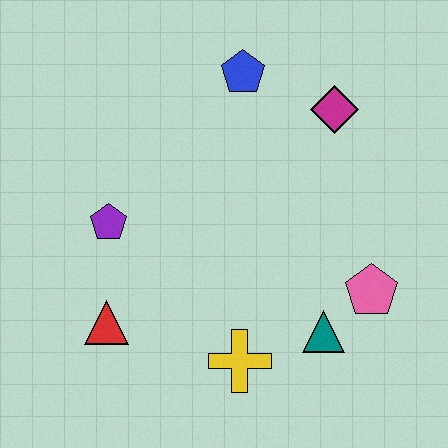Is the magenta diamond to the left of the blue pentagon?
No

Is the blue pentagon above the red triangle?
Yes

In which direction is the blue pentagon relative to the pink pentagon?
The blue pentagon is above the pink pentagon.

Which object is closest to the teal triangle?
The pink pentagon is closest to the teal triangle.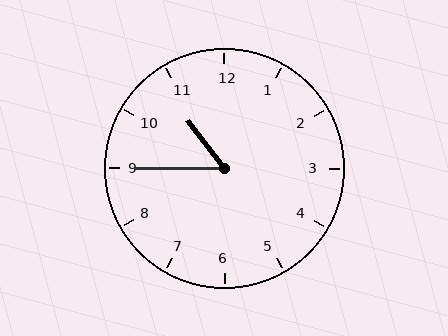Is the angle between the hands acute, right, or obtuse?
It is acute.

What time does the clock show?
10:45.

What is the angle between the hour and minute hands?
Approximately 52 degrees.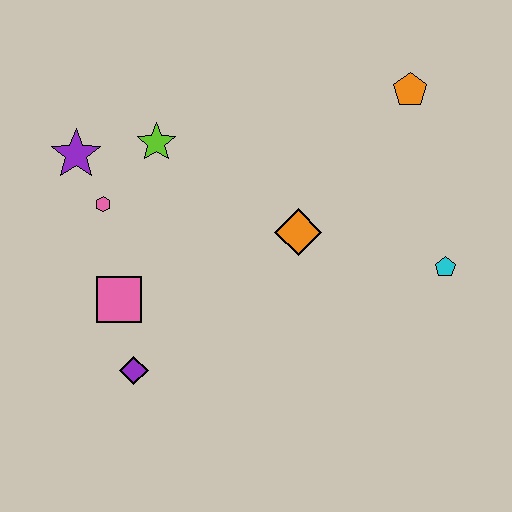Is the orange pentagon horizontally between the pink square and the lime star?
No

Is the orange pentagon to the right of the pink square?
Yes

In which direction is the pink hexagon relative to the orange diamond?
The pink hexagon is to the left of the orange diamond.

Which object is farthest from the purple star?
The cyan pentagon is farthest from the purple star.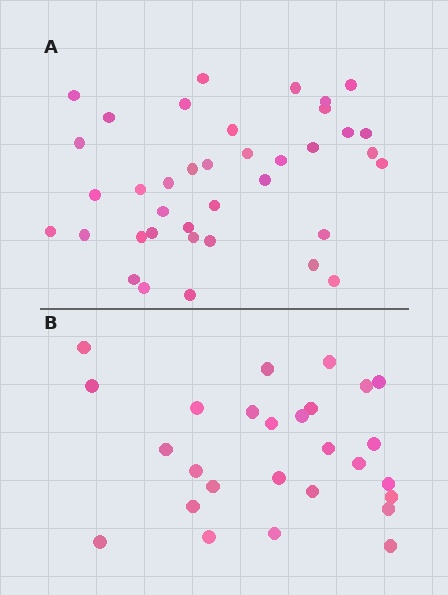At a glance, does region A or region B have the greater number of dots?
Region A (the top region) has more dots.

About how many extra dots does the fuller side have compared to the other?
Region A has roughly 12 or so more dots than region B.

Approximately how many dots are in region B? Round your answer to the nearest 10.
About 30 dots. (The exact count is 27, which rounds to 30.)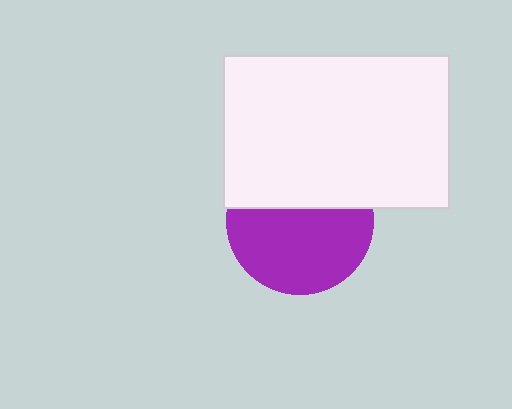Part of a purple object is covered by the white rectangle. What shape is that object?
It is a circle.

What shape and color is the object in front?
The object in front is a white rectangle.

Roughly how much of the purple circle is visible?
About half of it is visible (roughly 59%).